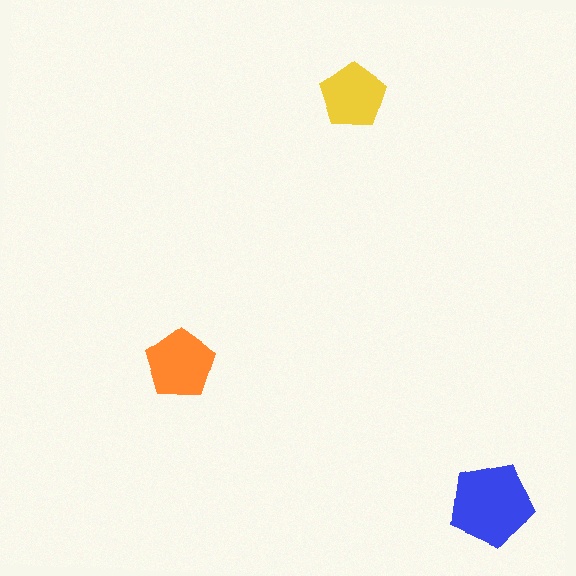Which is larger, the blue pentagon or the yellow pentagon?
The blue one.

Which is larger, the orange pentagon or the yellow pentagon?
The orange one.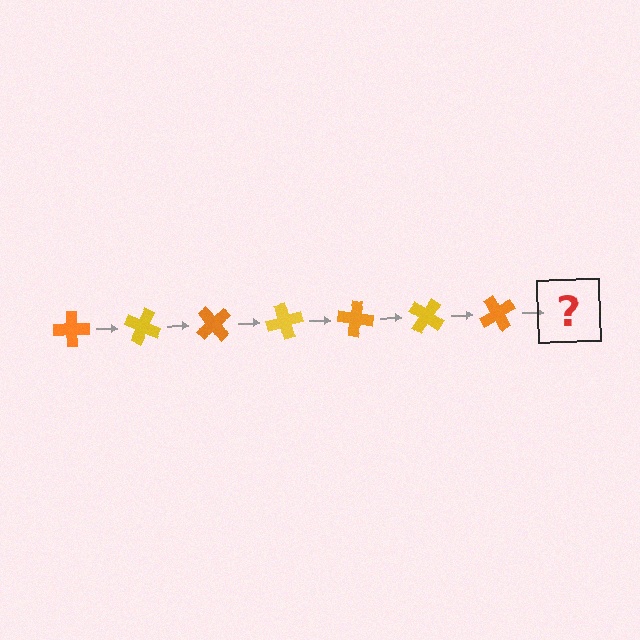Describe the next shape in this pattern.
It should be a yellow cross, rotated 175 degrees from the start.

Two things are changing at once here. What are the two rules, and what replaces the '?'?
The two rules are that it rotates 25 degrees each step and the color cycles through orange and yellow. The '?' should be a yellow cross, rotated 175 degrees from the start.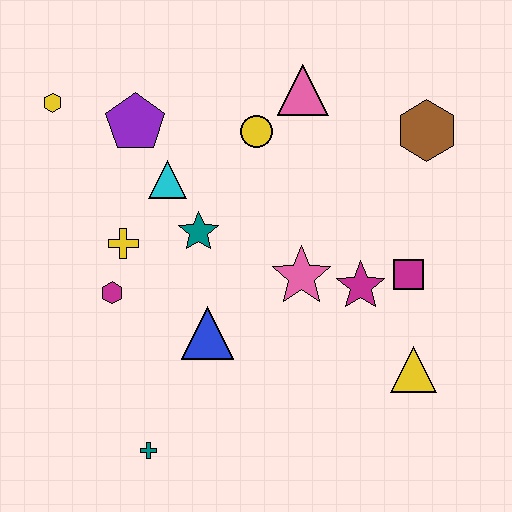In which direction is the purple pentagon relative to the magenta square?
The purple pentagon is to the left of the magenta square.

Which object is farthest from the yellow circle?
The teal cross is farthest from the yellow circle.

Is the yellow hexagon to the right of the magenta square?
No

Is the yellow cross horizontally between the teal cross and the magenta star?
No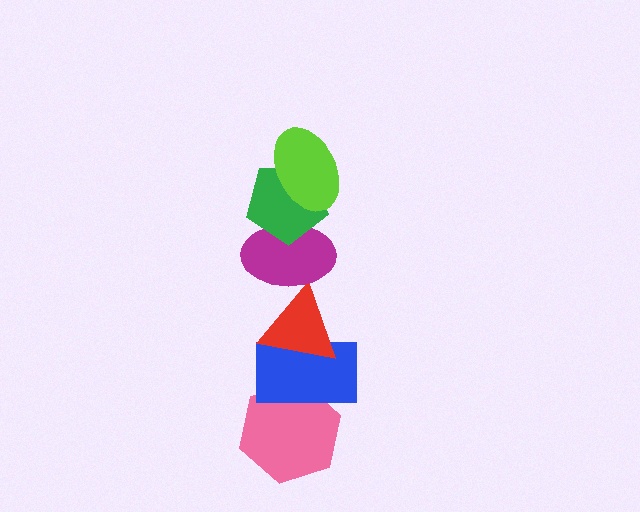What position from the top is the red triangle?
The red triangle is 4th from the top.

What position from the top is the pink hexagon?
The pink hexagon is 6th from the top.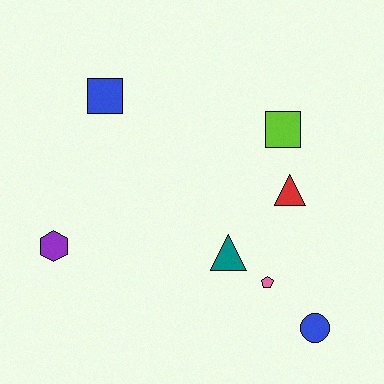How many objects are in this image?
There are 7 objects.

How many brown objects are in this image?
There are no brown objects.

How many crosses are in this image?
There are no crosses.